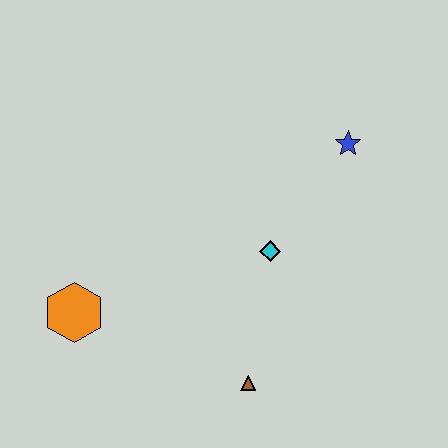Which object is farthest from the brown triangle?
The blue star is farthest from the brown triangle.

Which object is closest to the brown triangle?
The cyan diamond is closest to the brown triangle.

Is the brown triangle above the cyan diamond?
No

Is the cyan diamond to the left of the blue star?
Yes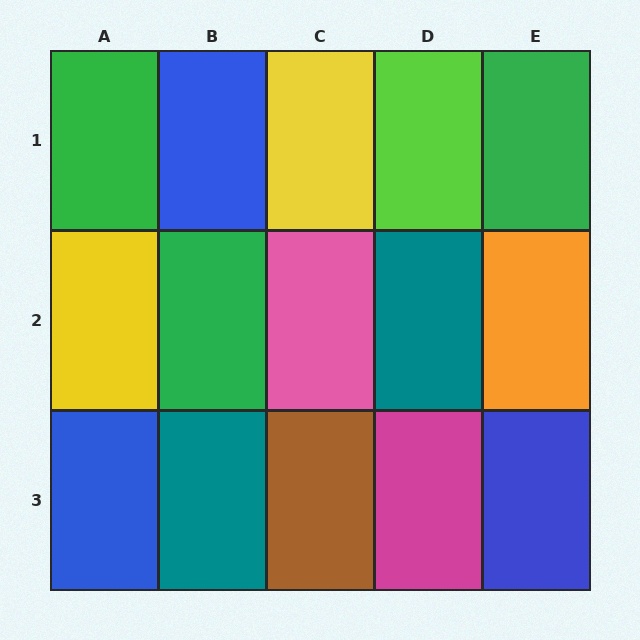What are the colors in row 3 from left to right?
Blue, teal, brown, magenta, blue.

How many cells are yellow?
2 cells are yellow.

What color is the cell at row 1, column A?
Green.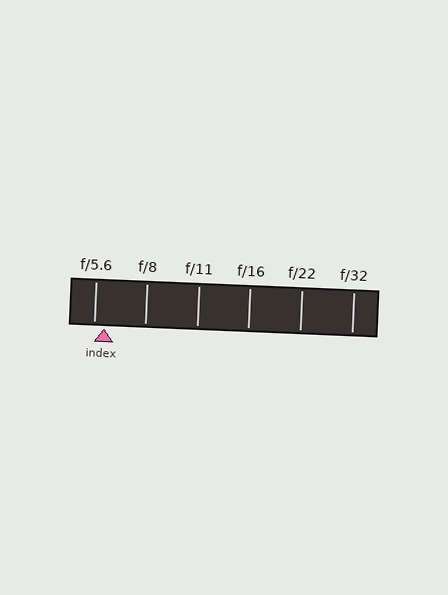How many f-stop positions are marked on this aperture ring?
There are 6 f-stop positions marked.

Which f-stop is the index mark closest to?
The index mark is closest to f/5.6.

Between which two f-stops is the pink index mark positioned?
The index mark is between f/5.6 and f/8.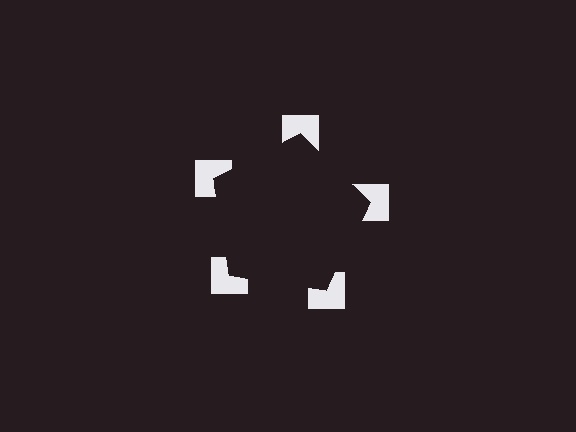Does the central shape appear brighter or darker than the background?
It typically appears slightly darker than the background, even though no actual brightness change is drawn.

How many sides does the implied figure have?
5 sides.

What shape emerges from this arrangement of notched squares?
An illusory pentagon — its edges are inferred from the aligned wedge cuts in the notched squares, not physically drawn.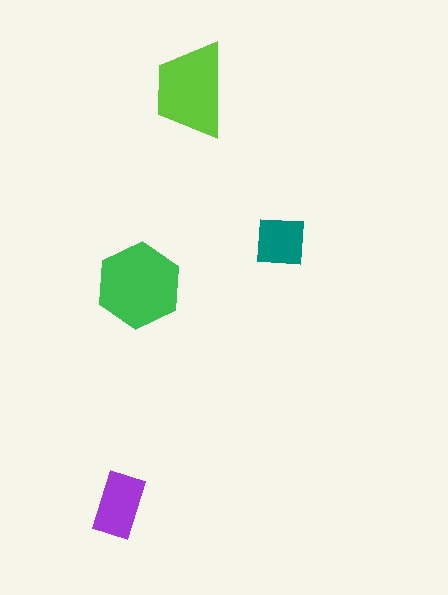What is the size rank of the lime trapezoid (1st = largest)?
2nd.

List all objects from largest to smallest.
The green hexagon, the lime trapezoid, the purple rectangle, the teal square.